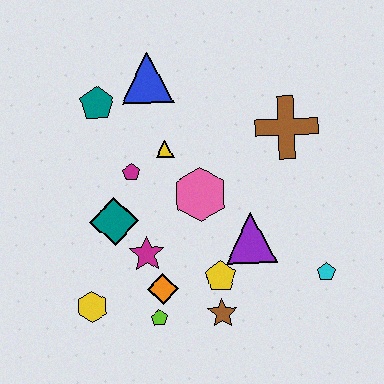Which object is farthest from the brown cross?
The yellow hexagon is farthest from the brown cross.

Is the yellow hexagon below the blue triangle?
Yes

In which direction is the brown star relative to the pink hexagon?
The brown star is below the pink hexagon.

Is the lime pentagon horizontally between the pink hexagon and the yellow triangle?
No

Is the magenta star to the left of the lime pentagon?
Yes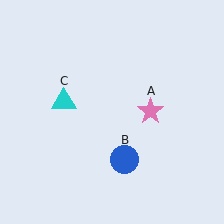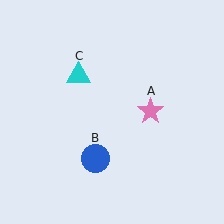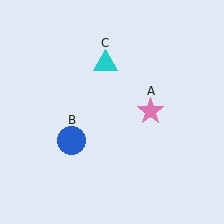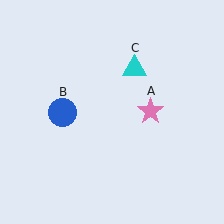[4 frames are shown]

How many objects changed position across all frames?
2 objects changed position: blue circle (object B), cyan triangle (object C).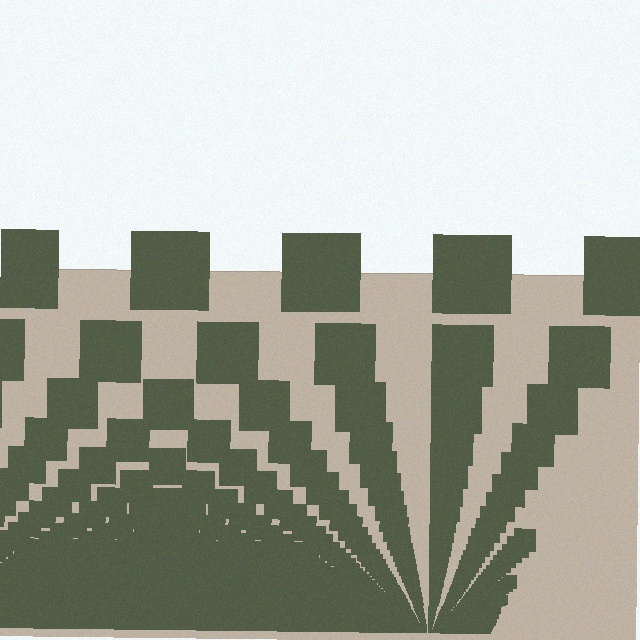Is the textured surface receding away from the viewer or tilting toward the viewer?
The surface appears to tilt toward the viewer. Texture elements get larger and sparser toward the top.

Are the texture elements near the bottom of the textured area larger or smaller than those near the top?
Smaller. The gradient is inverted — elements near the bottom are smaller and denser.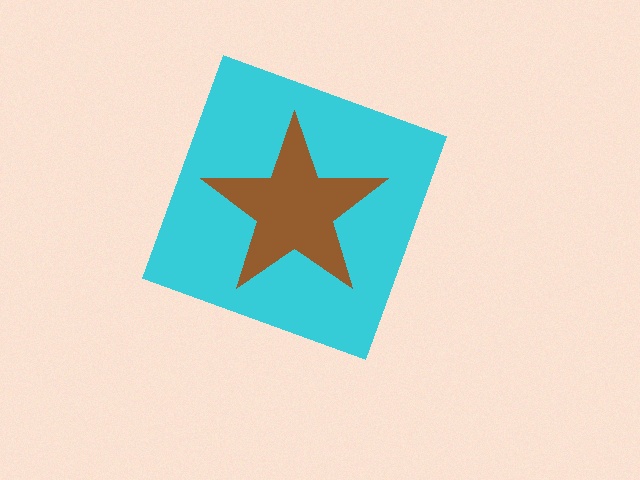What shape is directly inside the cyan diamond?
The brown star.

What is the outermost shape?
The cyan diamond.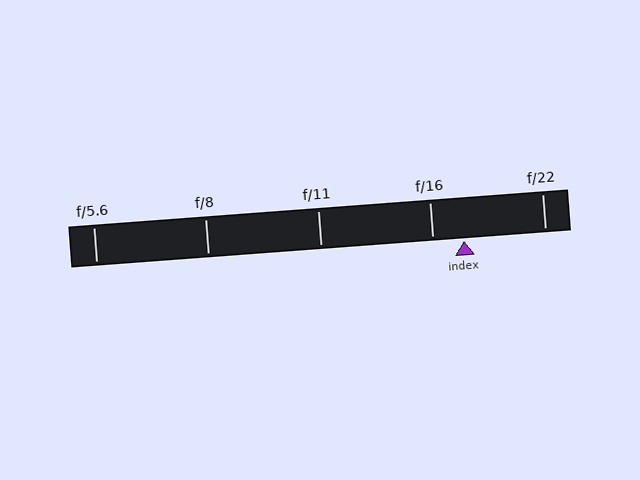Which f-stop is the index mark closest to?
The index mark is closest to f/16.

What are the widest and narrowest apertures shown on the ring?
The widest aperture shown is f/5.6 and the narrowest is f/22.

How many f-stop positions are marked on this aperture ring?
There are 5 f-stop positions marked.